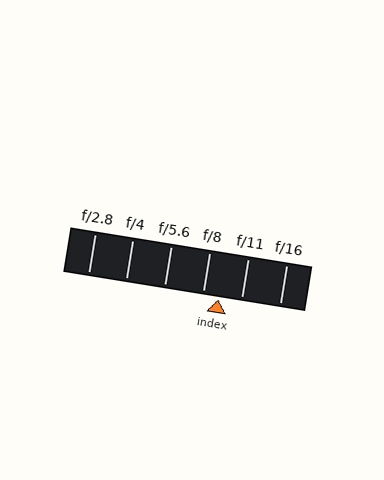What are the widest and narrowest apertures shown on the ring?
The widest aperture shown is f/2.8 and the narrowest is f/16.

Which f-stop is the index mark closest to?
The index mark is closest to f/8.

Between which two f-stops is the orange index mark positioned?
The index mark is between f/8 and f/11.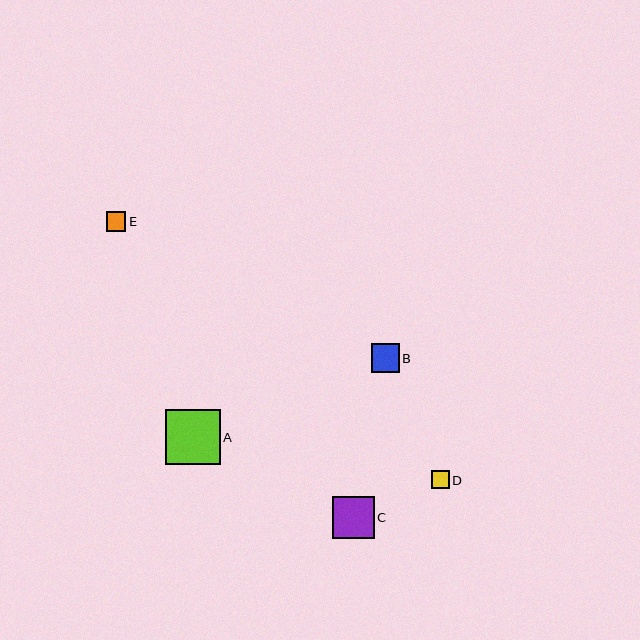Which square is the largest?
Square A is the largest with a size of approximately 55 pixels.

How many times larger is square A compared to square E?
Square A is approximately 2.8 times the size of square E.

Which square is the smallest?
Square D is the smallest with a size of approximately 18 pixels.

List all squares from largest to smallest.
From largest to smallest: A, C, B, E, D.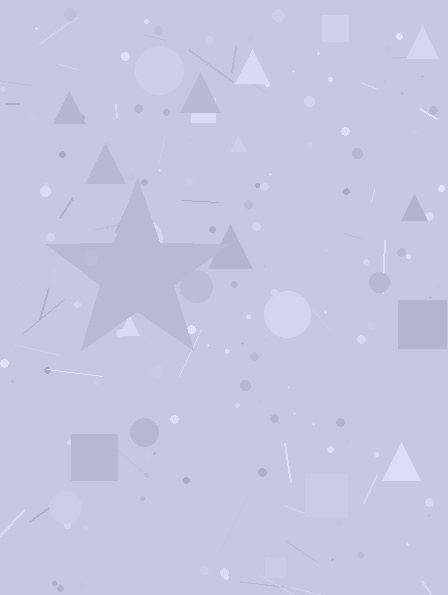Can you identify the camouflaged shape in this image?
The camouflaged shape is a star.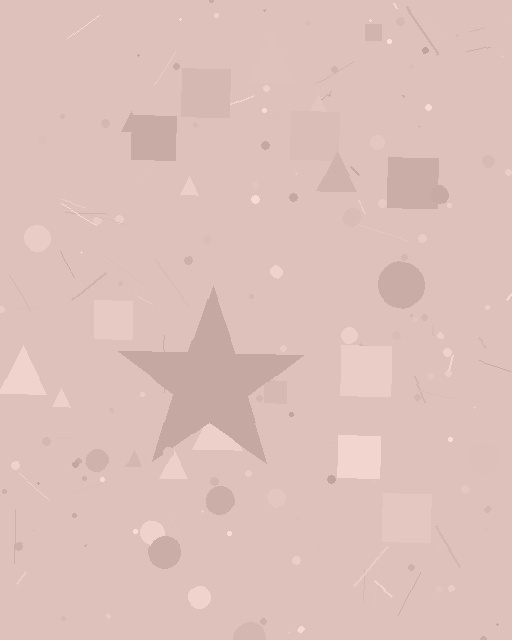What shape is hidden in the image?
A star is hidden in the image.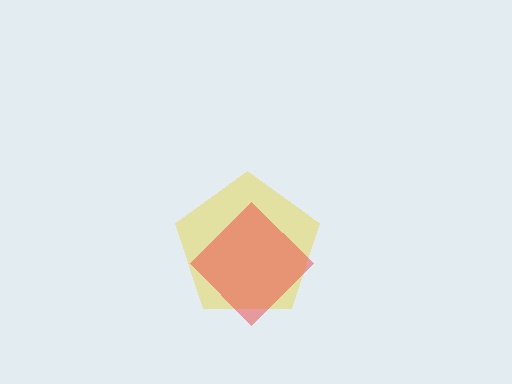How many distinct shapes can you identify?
There are 2 distinct shapes: a yellow pentagon, a red diamond.